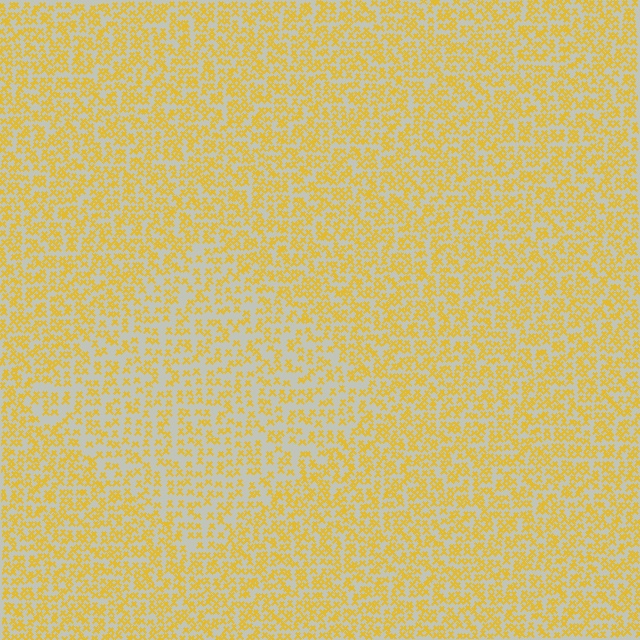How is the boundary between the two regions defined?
The boundary is defined by a change in element density (approximately 1.6x ratio). All elements are the same color, size, and shape.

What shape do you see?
I see a diamond.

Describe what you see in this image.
The image contains small yellow elements arranged at two different densities. A diamond-shaped region is visible where the elements are less densely packed than the surrounding area.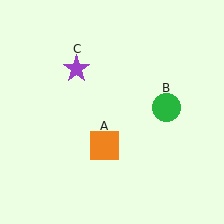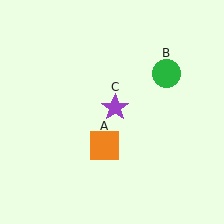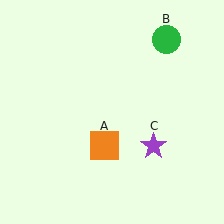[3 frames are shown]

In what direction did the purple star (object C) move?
The purple star (object C) moved down and to the right.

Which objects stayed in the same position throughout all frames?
Orange square (object A) remained stationary.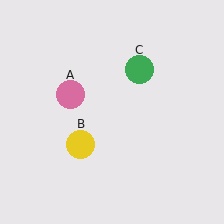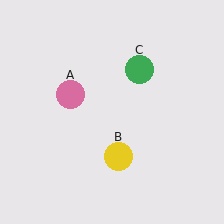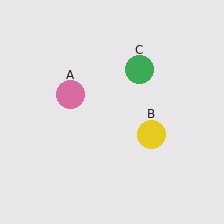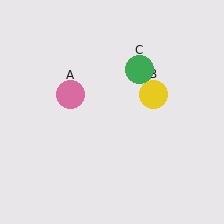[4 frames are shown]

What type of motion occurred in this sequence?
The yellow circle (object B) rotated counterclockwise around the center of the scene.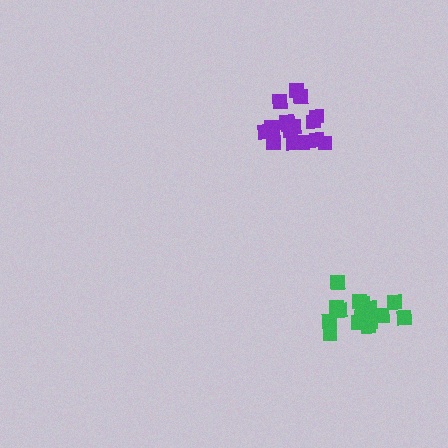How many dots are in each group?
Group 1: 17 dots, Group 2: 16 dots (33 total).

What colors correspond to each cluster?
The clusters are colored: green, purple.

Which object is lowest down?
The green cluster is bottommost.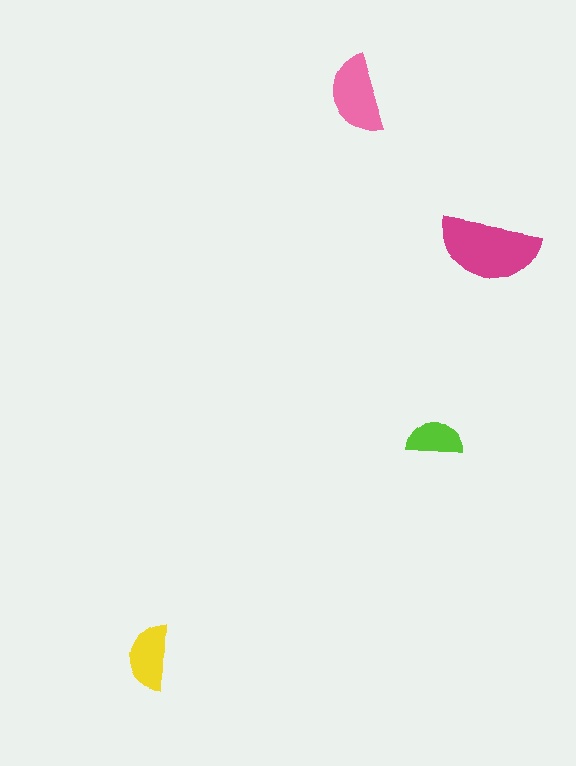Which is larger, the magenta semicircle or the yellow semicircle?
The magenta one.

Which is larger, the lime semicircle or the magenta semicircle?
The magenta one.